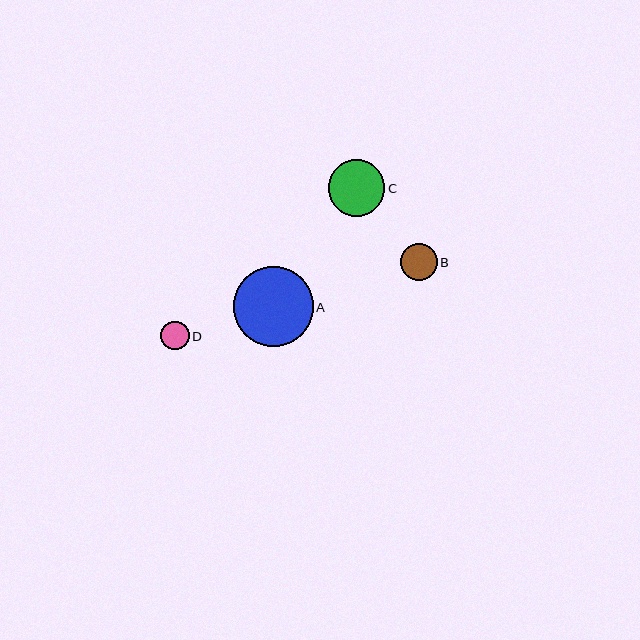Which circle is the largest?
Circle A is the largest with a size of approximately 80 pixels.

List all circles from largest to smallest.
From largest to smallest: A, C, B, D.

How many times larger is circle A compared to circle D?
Circle A is approximately 2.8 times the size of circle D.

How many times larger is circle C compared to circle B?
Circle C is approximately 1.5 times the size of circle B.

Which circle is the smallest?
Circle D is the smallest with a size of approximately 28 pixels.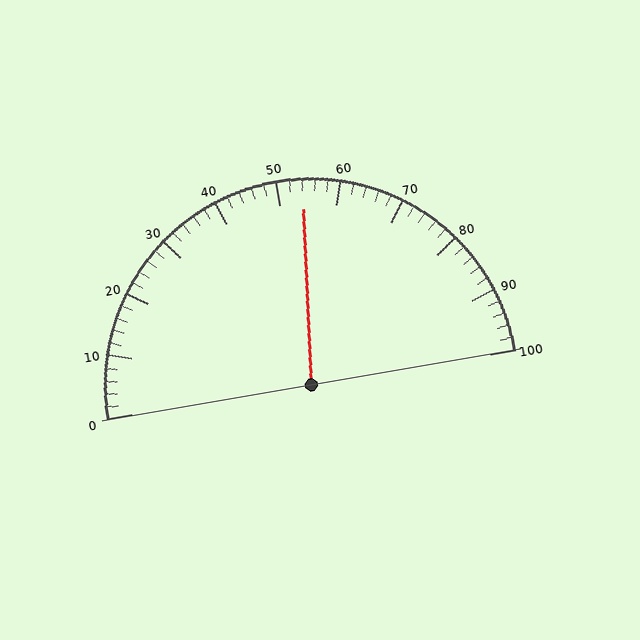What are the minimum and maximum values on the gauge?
The gauge ranges from 0 to 100.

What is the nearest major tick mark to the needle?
The nearest major tick mark is 50.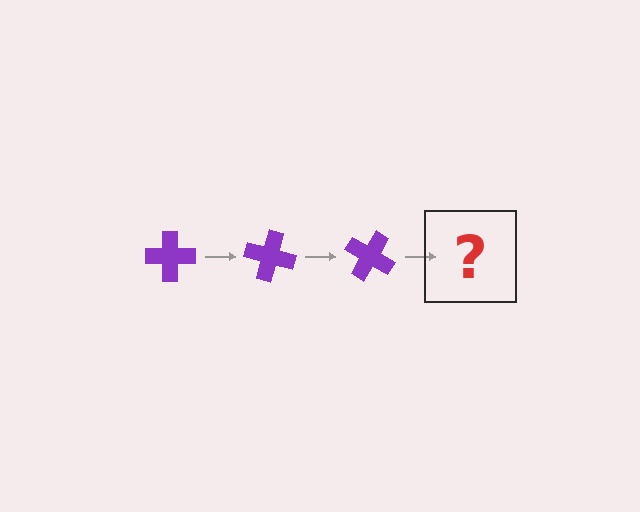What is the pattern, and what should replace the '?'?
The pattern is that the cross rotates 15 degrees each step. The '?' should be a purple cross rotated 45 degrees.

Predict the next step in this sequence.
The next step is a purple cross rotated 45 degrees.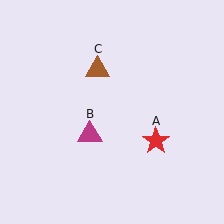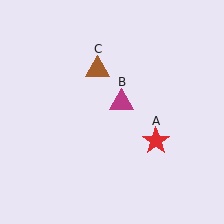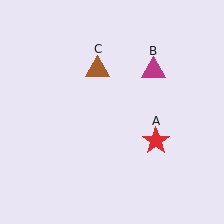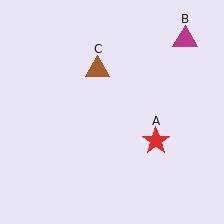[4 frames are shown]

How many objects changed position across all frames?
1 object changed position: magenta triangle (object B).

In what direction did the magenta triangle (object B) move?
The magenta triangle (object B) moved up and to the right.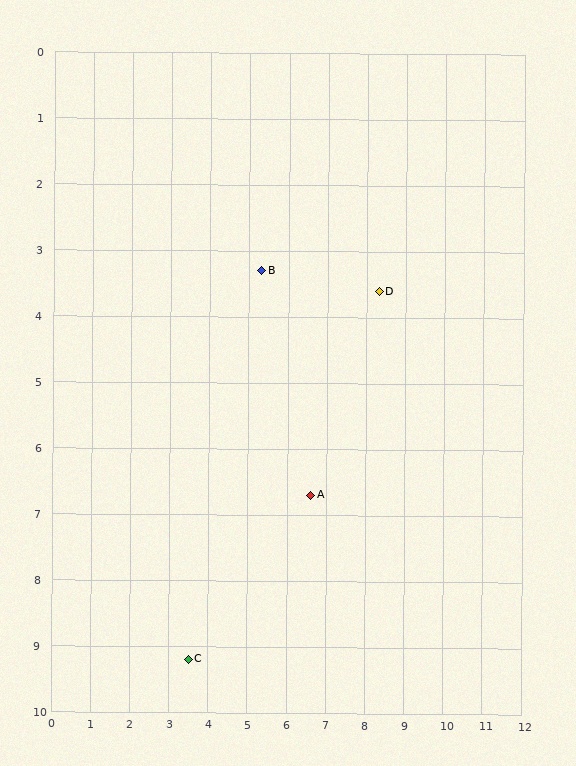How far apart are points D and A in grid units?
Points D and A are about 3.5 grid units apart.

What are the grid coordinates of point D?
Point D is at approximately (8.3, 3.6).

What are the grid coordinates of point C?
Point C is at approximately (3.5, 9.2).